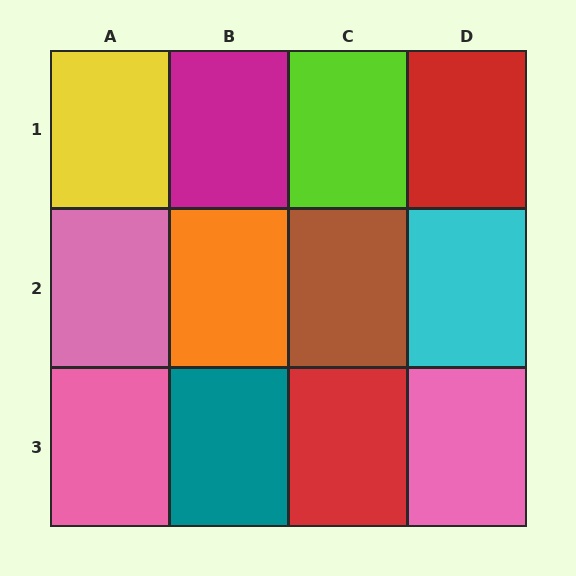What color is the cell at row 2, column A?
Pink.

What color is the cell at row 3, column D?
Pink.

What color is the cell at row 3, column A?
Pink.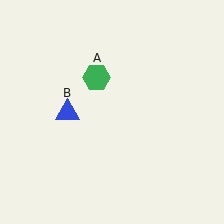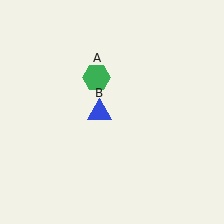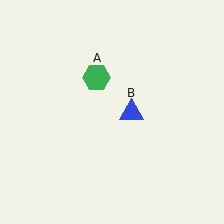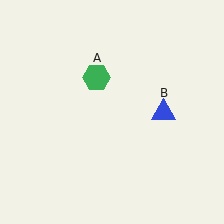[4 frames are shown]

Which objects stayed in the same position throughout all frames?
Green hexagon (object A) remained stationary.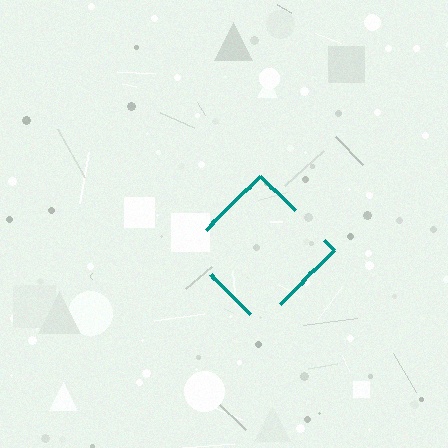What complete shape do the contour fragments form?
The contour fragments form a diamond.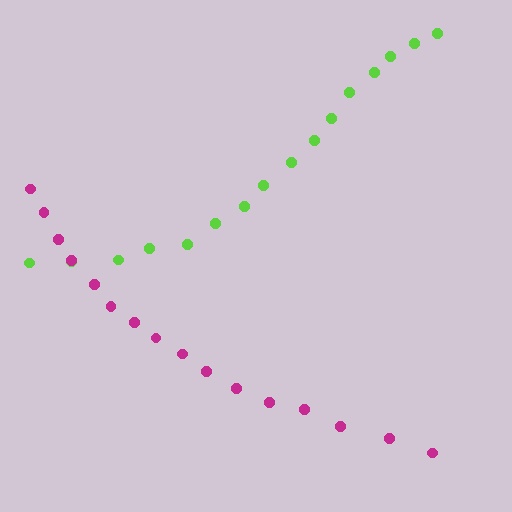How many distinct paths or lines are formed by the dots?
There are 2 distinct paths.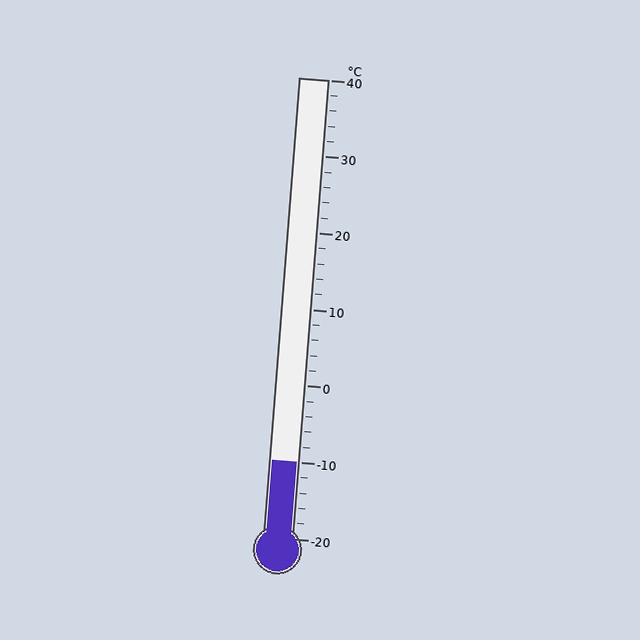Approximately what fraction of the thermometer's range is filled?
The thermometer is filled to approximately 15% of its range.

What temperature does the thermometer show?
The thermometer shows approximately -10°C.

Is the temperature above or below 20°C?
The temperature is below 20°C.